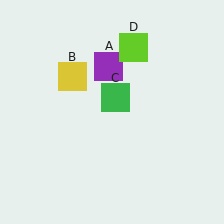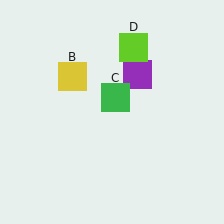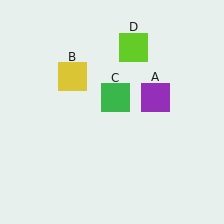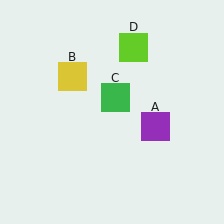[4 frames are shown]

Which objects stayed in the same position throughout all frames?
Yellow square (object B) and green square (object C) and lime square (object D) remained stationary.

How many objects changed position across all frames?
1 object changed position: purple square (object A).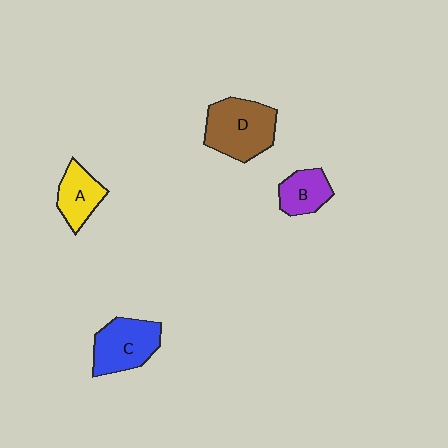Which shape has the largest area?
Shape D (brown).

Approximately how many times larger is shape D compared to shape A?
Approximately 1.7 times.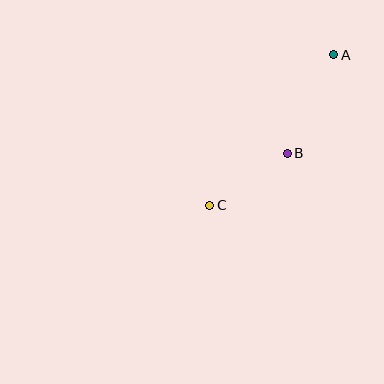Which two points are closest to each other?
Points B and C are closest to each other.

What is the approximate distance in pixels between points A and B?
The distance between A and B is approximately 109 pixels.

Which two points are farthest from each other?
Points A and C are farthest from each other.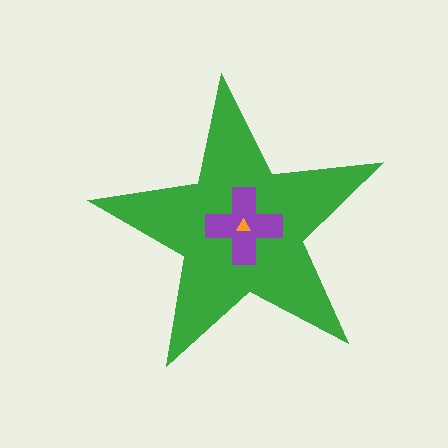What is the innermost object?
The orange triangle.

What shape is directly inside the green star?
The purple cross.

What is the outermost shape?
The green star.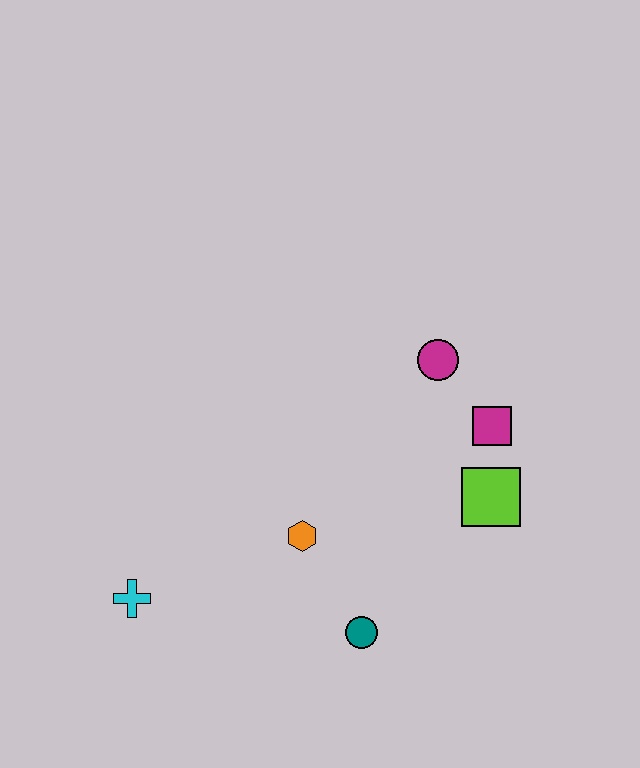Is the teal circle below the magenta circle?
Yes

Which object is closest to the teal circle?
The orange hexagon is closest to the teal circle.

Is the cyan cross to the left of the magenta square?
Yes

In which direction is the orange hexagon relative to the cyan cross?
The orange hexagon is to the right of the cyan cross.